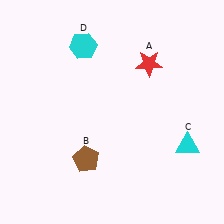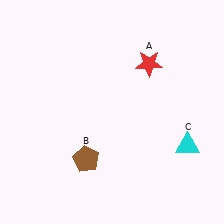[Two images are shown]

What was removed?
The cyan hexagon (D) was removed in Image 2.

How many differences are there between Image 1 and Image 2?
There is 1 difference between the two images.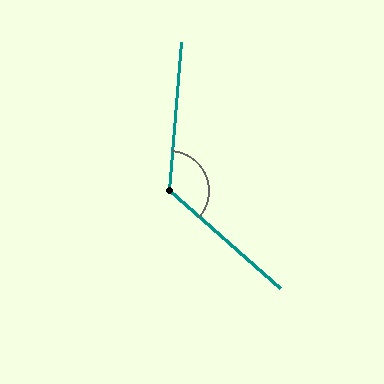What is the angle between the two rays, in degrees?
Approximately 127 degrees.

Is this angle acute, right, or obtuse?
It is obtuse.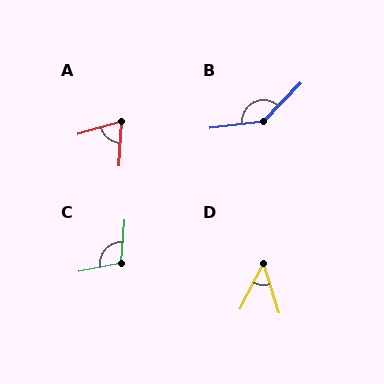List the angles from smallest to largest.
D (44°), A (71°), C (106°), B (141°).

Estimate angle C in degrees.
Approximately 106 degrees.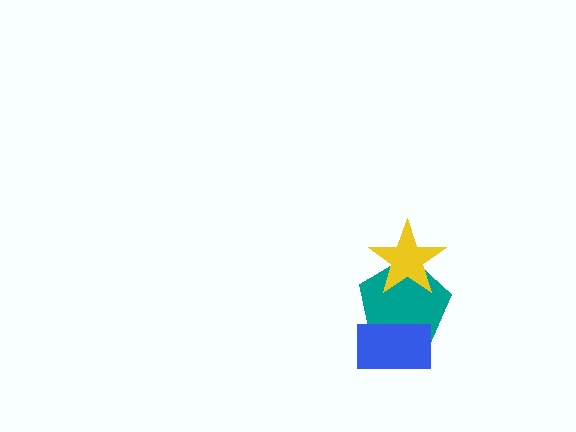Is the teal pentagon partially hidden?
Yes, it is partially covered by another shape.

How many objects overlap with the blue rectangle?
1 object overlaps with the blue rectangle.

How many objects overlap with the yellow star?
1 object overlaps with the yellow star.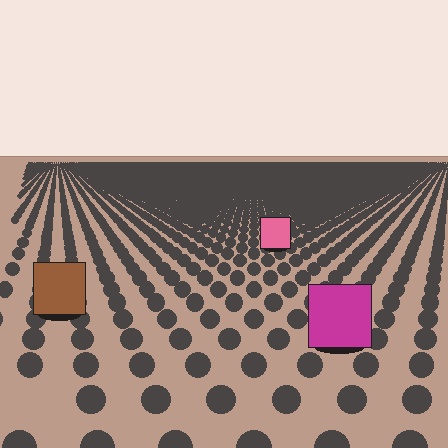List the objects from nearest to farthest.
From nearest to farthest: the magenta square, the brown square, the pink square.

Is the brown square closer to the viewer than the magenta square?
No. The magenta square is closer — you can tell from the texture gradient: the ground texture is coarser near it.